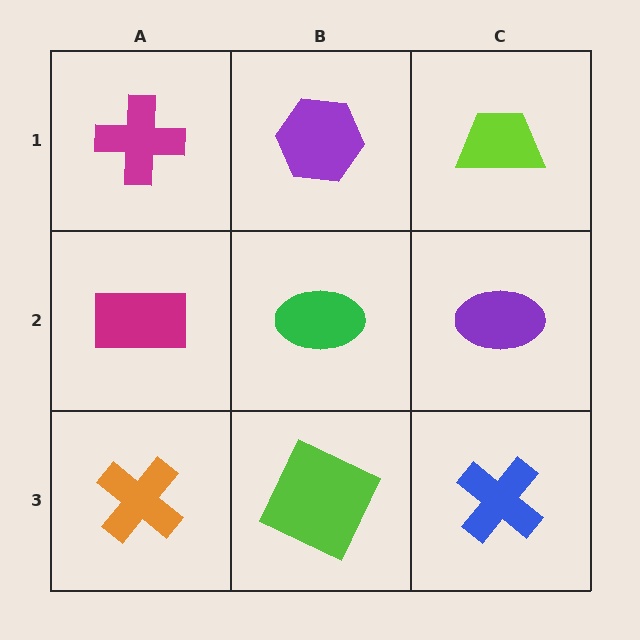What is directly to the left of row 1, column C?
A purple hexagon.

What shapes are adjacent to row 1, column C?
A purple ellipse (row 2, column C), a purple hexagon (row 1, column B).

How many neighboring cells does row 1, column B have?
3.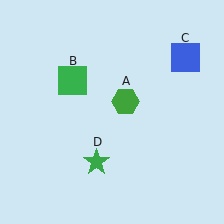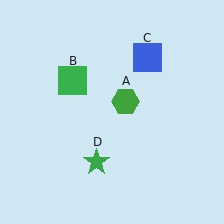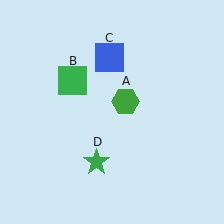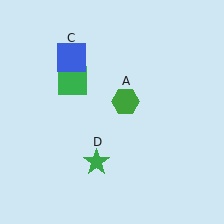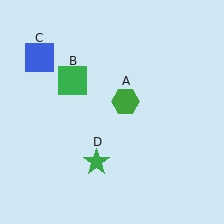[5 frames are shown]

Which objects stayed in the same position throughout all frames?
Green hexagon (object A) and green square (object B) and green star (object D) remained stationary.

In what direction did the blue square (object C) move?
The blue square (object C) moved left.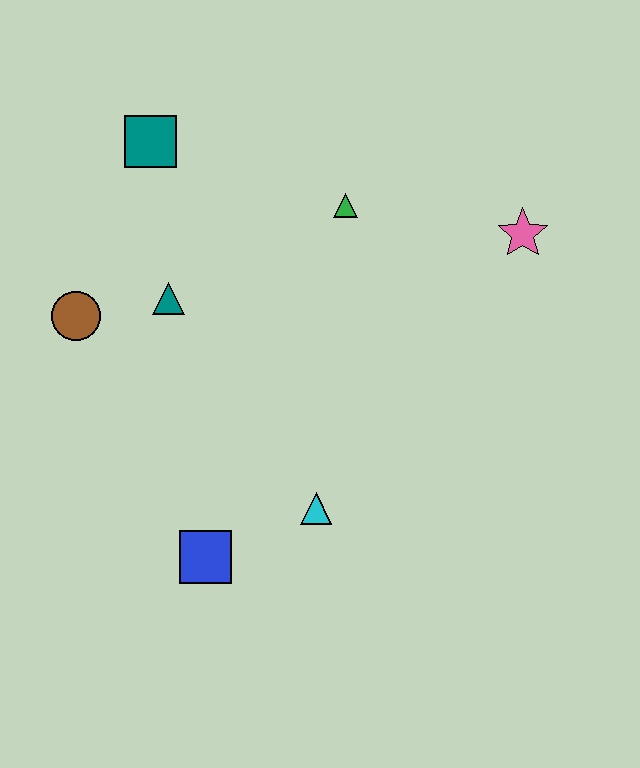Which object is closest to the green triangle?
The pink star is closest to the green triangle.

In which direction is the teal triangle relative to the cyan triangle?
The teal triangle is above the cyan triangle.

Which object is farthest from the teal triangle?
The pink star is farthest from the teal triangle.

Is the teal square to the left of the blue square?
Yes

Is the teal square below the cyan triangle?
No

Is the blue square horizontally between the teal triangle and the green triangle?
Yes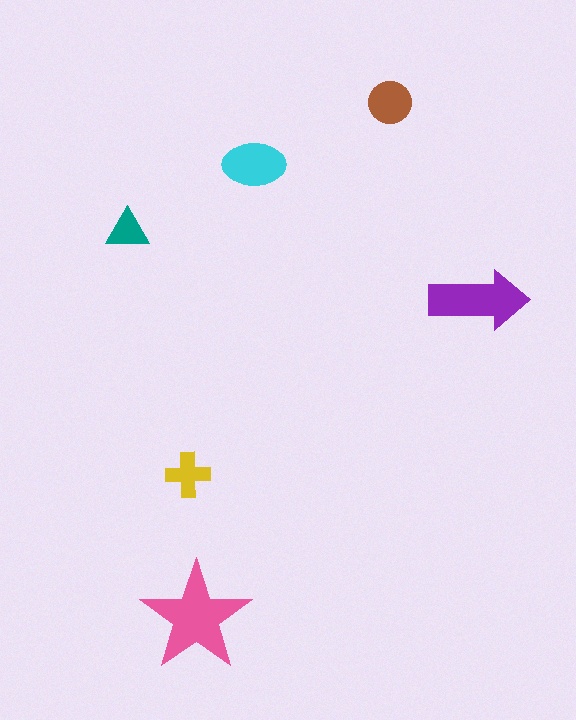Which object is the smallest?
The teal triangle.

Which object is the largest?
The pink star.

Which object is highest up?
The brown circle is topmost.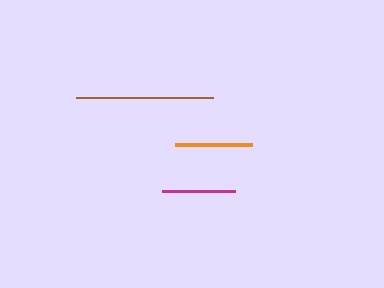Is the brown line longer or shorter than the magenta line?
The brown line is longer than the magenta line.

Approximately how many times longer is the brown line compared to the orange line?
The brown line is approximately 1.8 times the length of the orange line.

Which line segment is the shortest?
The magenta line is the shortest at approximately 73 pixels.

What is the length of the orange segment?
The orange segment is approximately 77 pixels long.